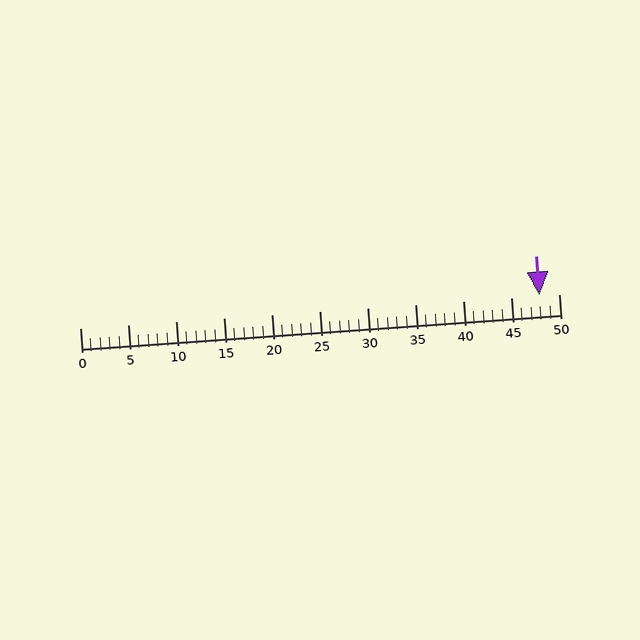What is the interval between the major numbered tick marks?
The major tick marks are spaced 5 units apart.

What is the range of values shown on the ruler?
The ruler shows values from 0 to 50.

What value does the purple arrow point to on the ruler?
The purple arrow points to approximately 48.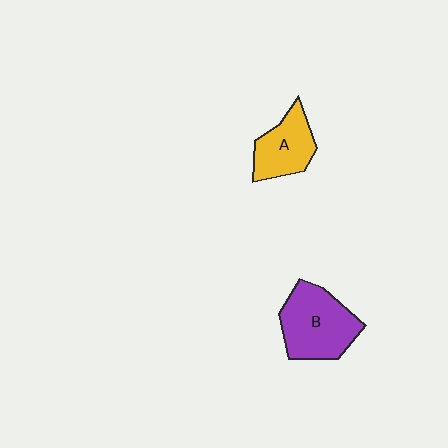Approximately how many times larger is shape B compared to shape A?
Approximately 1.4 times.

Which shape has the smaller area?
Shape A (yellow).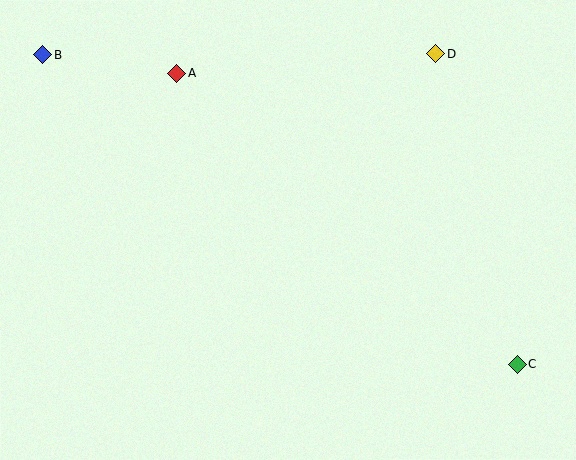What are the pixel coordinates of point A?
Point A is at (177, 73).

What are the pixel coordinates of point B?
Point B is at (43, 55).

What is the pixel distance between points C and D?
The distance between C and D is 321 pixels.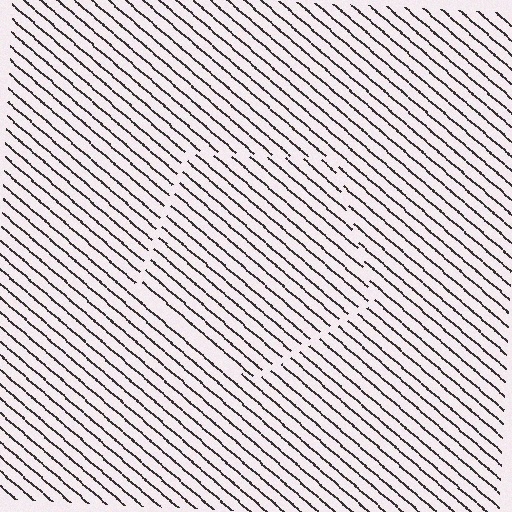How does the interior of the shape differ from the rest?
The interior of the shape contains the same grating, shifted by half a period — the contour is defined by the phase discontinuity where line-ends from the inner and outer gratings abut.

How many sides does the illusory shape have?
5 sides — the line-ends trace a pentagon.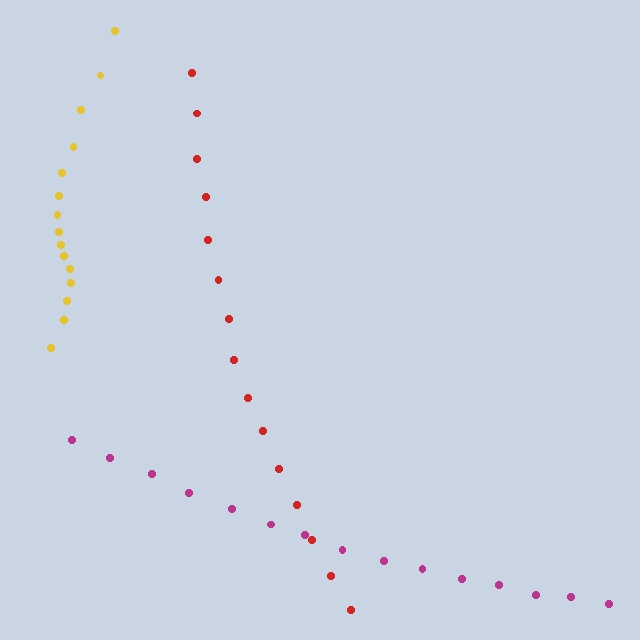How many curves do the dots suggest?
There are 3 distinct paths.